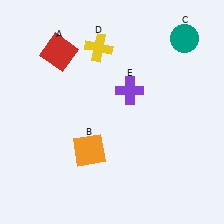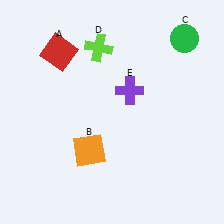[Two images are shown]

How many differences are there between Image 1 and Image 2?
There are 2 differences between the two images.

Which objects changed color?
C changed from teal to green. D changed from yellow to lime.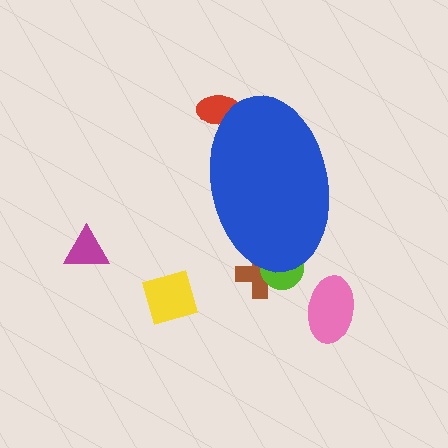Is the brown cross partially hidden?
Yes, the brown cross is partially hidden behind the blue ellipse.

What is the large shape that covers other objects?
A blue ellipse.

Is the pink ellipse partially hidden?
No, the pink ellipse is fully visible.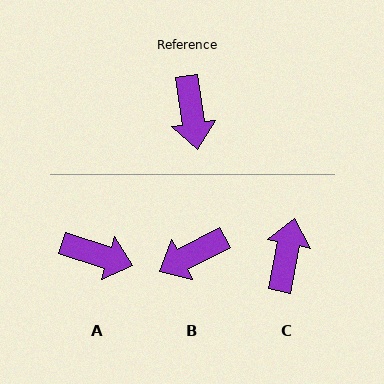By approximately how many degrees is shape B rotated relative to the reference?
Approximately 71 degrees clockwise.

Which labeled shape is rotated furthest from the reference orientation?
C, about 160 degrees away.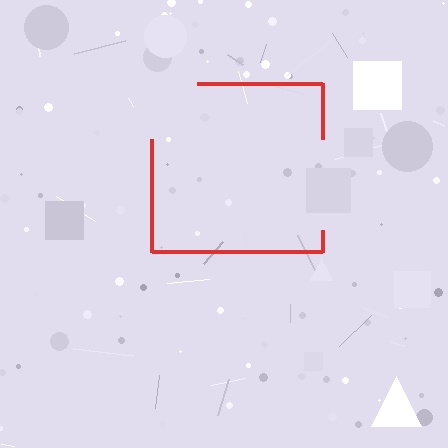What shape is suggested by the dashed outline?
The dashed outline suggests a square.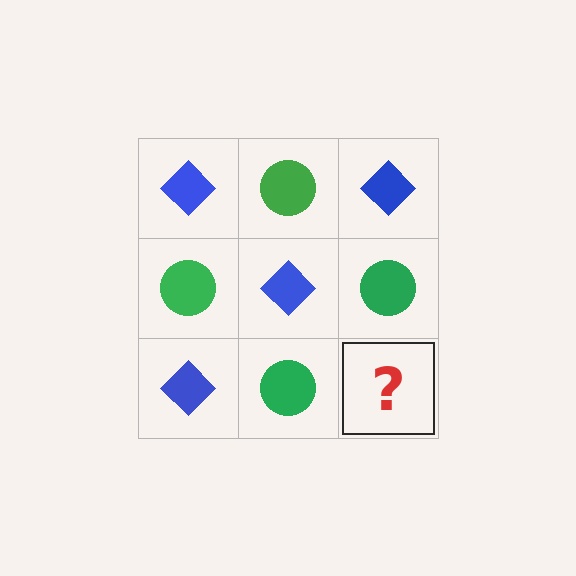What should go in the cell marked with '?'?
The missing cell should contain a blue diamond.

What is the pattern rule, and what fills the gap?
The rule is that it alternates blue diamond and green circle in a checkerboard pattern. The gap should be filled with a blue diamond.